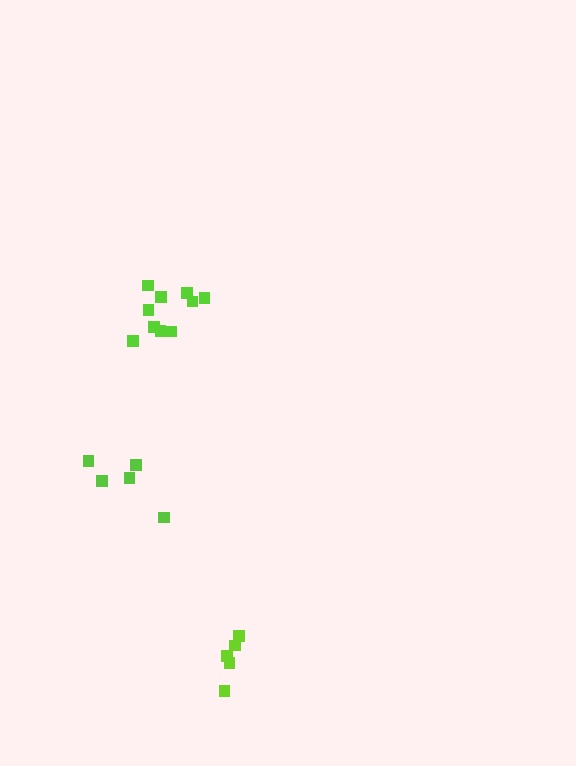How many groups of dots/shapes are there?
There are 3 groups.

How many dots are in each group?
Group 1: 5 dots, Group 2: 5 dots, Group 3: 10 dots (20 total).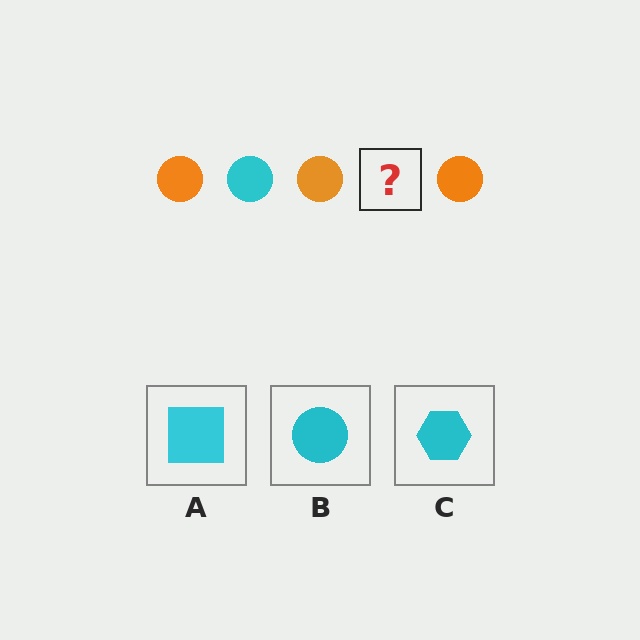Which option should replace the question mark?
Option B.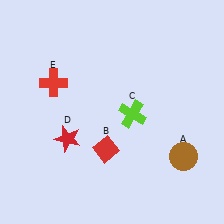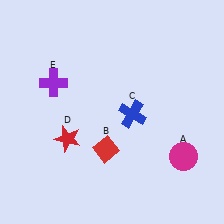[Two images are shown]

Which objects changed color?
A changed from brown to magenta. C changed from lime to blue. E changed from red to purple.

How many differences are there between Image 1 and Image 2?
There are 3 differences between the two images.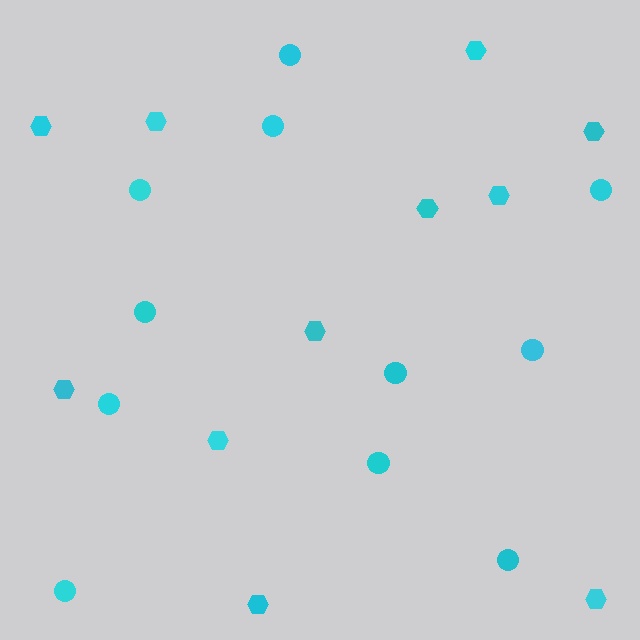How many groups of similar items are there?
There are 2 groups: one group of circles (11) and one group of hexagons (11).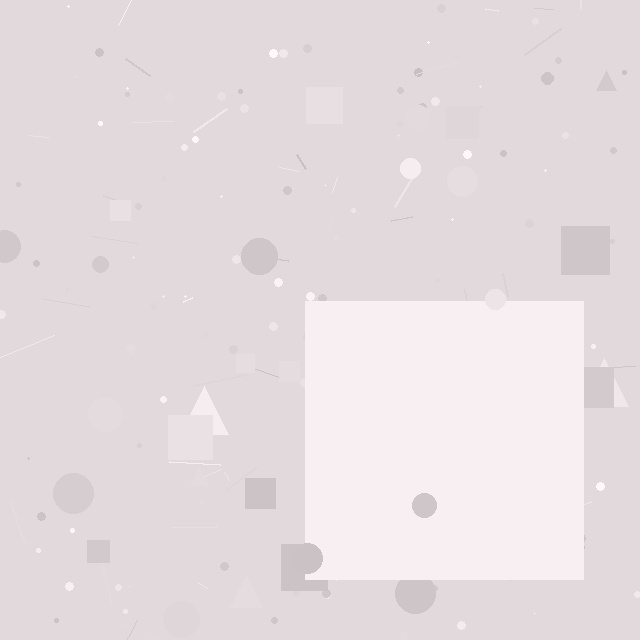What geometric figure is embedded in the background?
A square is embedded in the background.